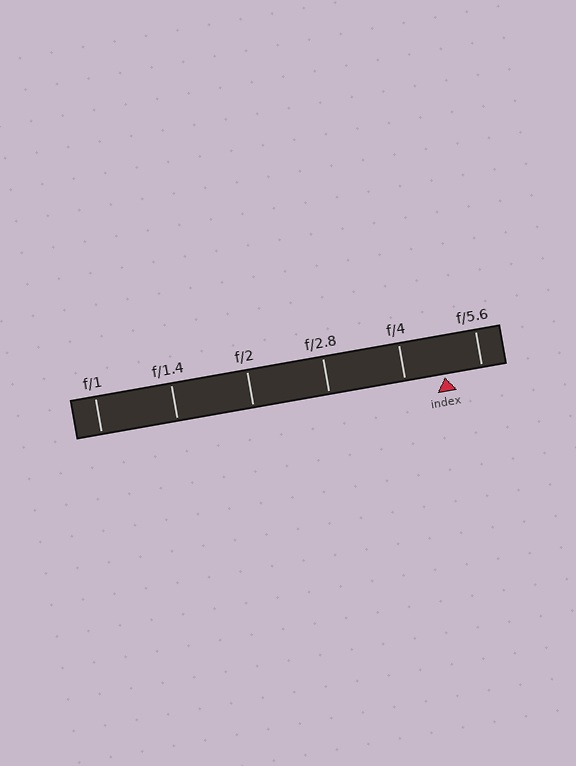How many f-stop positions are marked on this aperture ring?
There are 6 f-stop positions marked.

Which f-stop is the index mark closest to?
The index mark is closest to f/5.6.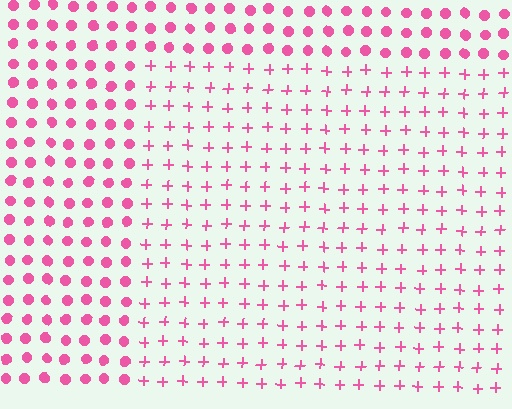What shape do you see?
I see a rectangle.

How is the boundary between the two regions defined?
The boundary is defined by a change in element shape: plus signs inside vs. circles outside. All elements share the same color and spacing.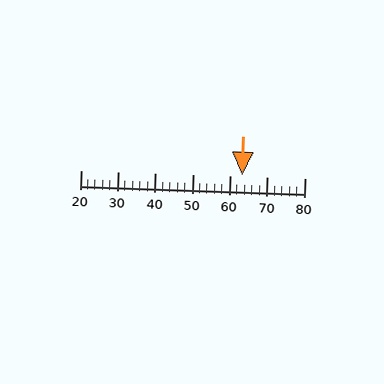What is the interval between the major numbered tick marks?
The major tick marks are spaced 10 units apart.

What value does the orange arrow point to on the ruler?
The orange arrow points to approximately 63.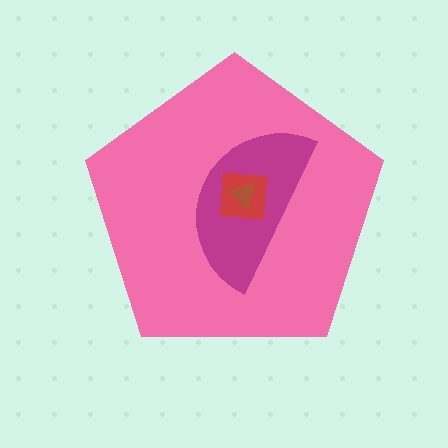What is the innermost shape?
The brown triangle.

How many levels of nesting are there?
4.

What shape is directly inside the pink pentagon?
The magenta semicircle.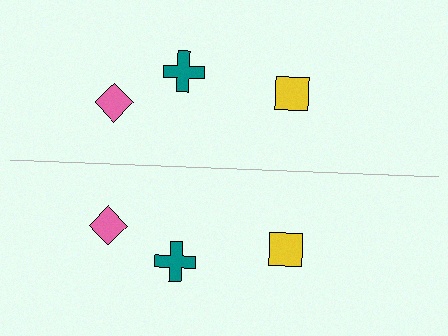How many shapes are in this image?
There are 6 shapes in this image.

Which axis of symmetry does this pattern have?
The pattern has a horizontal axis of symmetry running through the center of the image.